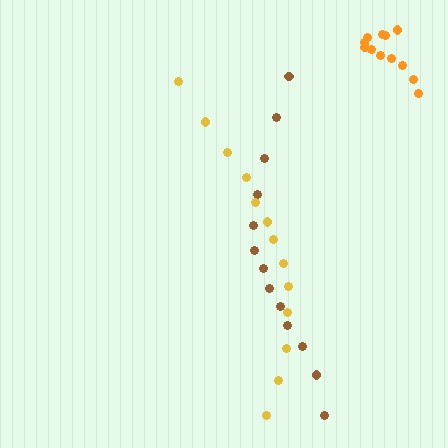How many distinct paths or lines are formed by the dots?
There are 3 distinct paths.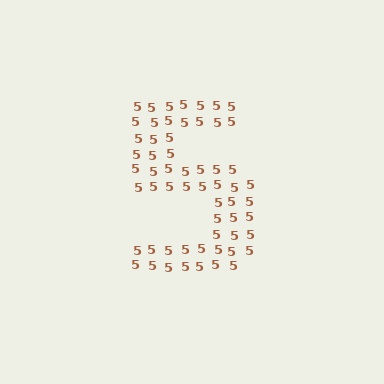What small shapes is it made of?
It is made of small digit 5's.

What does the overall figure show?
The overall figure shows the digit 5.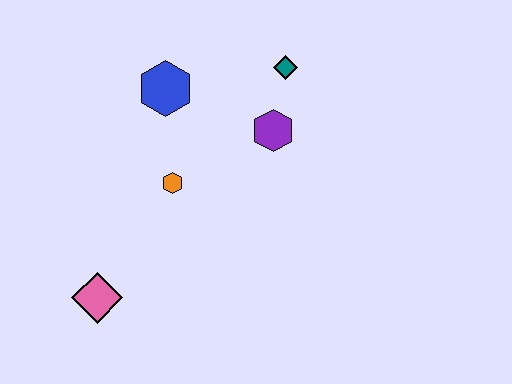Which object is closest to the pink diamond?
The orange hexagon is closest to the pink diamond.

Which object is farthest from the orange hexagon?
The teal diamond is farthest from the orange hexagon.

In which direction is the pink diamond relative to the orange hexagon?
The pink diamond is below the orange hexagon.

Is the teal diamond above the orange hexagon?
Yes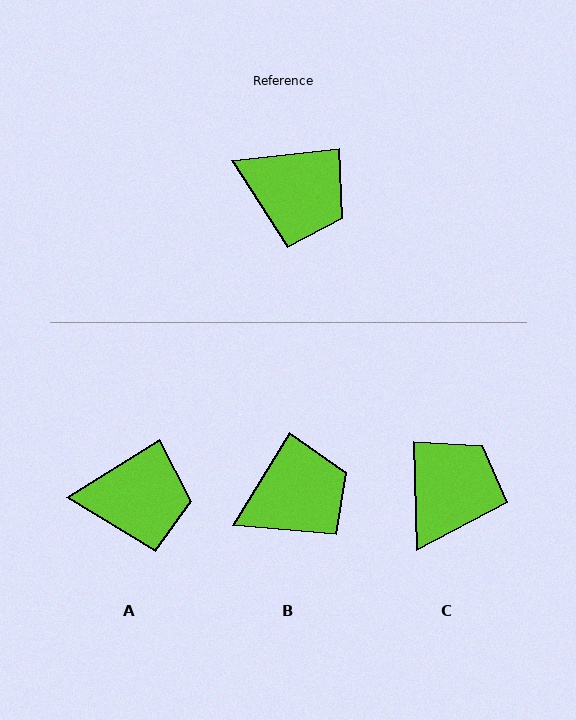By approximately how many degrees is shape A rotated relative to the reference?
Approximately 26 degrees counter-clockwise.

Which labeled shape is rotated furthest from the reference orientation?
C, about 85 degrees away.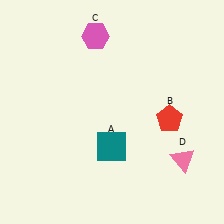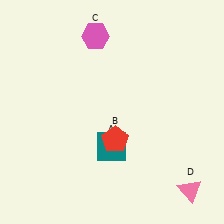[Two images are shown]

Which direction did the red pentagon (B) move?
The red pentagon (B) moved left.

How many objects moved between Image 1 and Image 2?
2 objects moved between the two images.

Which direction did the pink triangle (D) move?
The pink triangle (D) moved down.